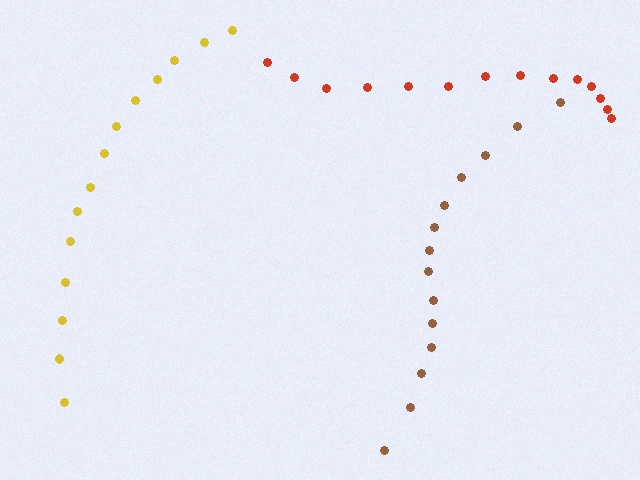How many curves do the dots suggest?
There are 3 distinct paths.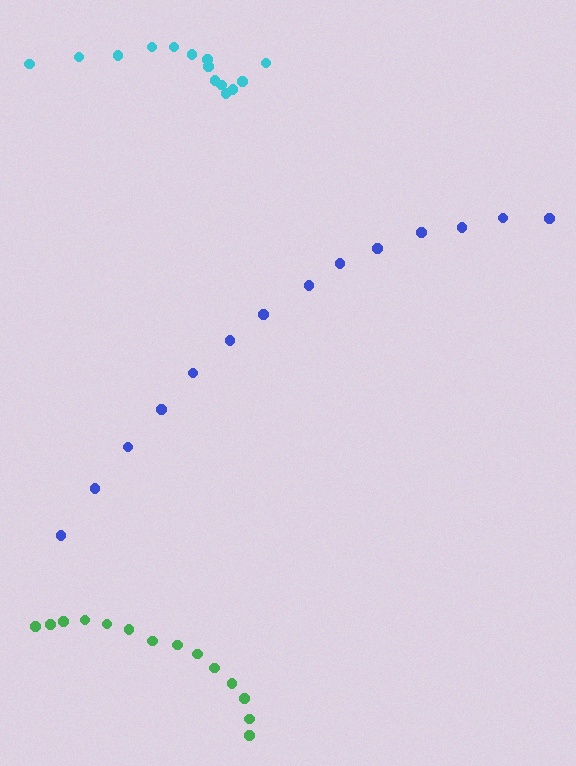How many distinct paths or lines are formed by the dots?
There are 3 distinct paths.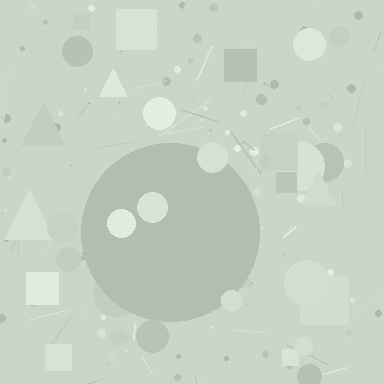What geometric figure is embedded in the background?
A circle is embedded in the background.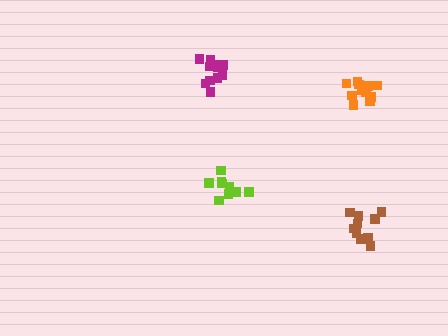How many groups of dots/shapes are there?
There are 4 groups.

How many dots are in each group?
Group 1: 11 dots, Group 2: 13 dots, Group 3: 10 dots, Group 4: 9 dots (43 total).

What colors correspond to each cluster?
The clusters are colored: magenta, orange, brown, lime.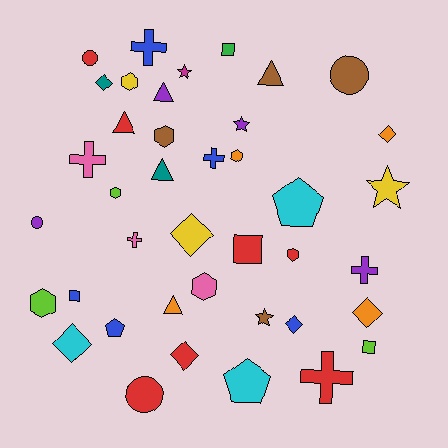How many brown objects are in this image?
There are 4 brown objects.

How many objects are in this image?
There are 40 objects.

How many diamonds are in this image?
There are 7 diamonds.